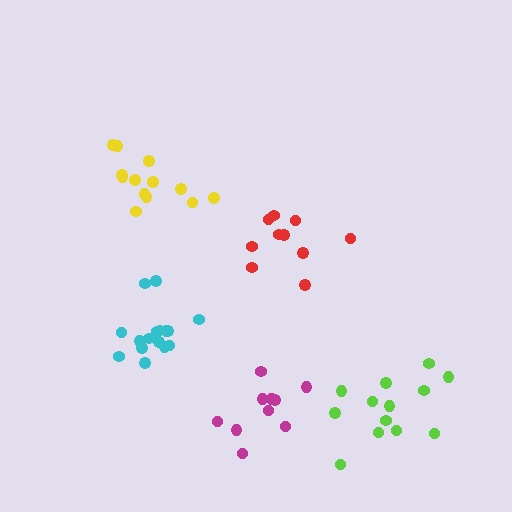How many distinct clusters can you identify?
There are 5 distinct clusters.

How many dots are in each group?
Group 1: 10 dots, Group 2: 10 dots, Group 3: 16 dots, Group 4: 13 dots, Group 5: 13 dots (62 total).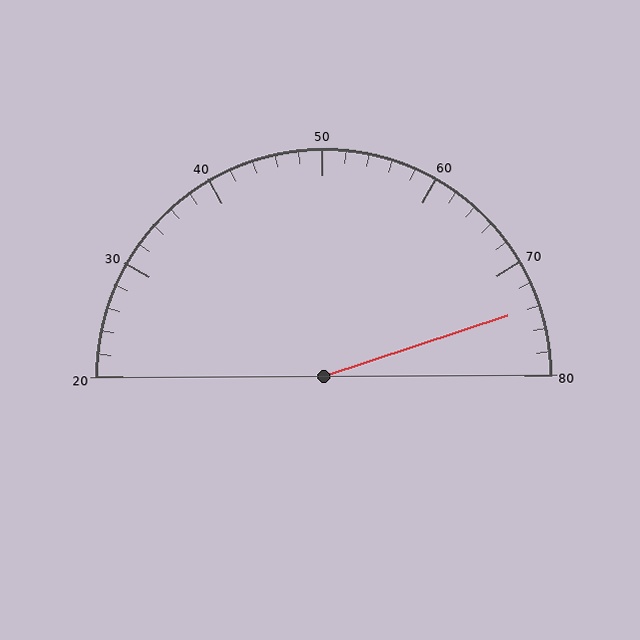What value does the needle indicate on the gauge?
The needle indicates approximately 74.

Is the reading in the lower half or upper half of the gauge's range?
The reading is in the upper half of the range (20 to 80).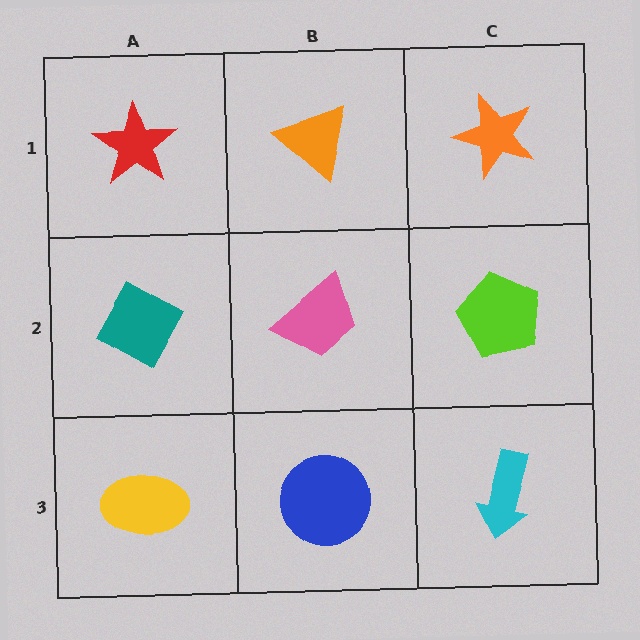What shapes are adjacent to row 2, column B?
An orange triangle (row 1, column B), a blue circle (row 3, column B), a teal diamond (row 2, column A), a lime pentagon (row 2, column C).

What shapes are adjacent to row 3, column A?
A teal diamond (row 2, column A), a blue circle (row 3, column B).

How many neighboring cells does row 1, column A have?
2.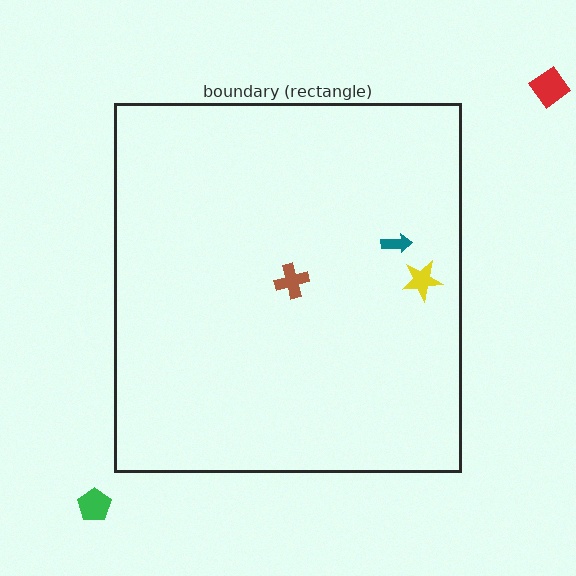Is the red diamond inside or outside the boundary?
Outside.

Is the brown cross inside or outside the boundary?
Inside.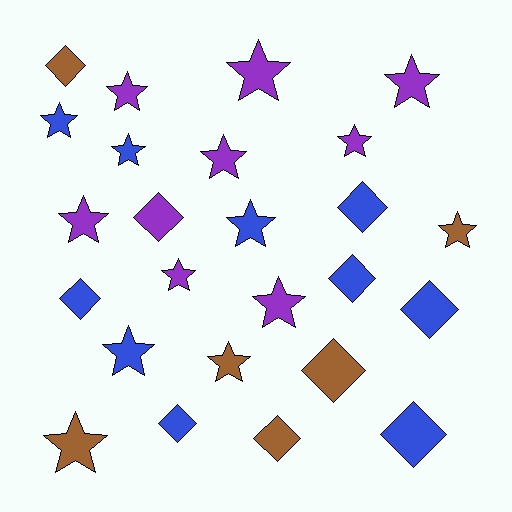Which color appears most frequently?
Blue, with 10 objects.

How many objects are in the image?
There are 25 objects.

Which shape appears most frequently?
Star, with 15 objects.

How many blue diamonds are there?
There are 6 blue diamonds.